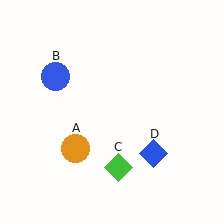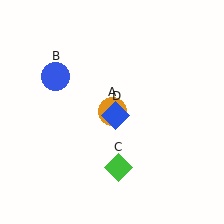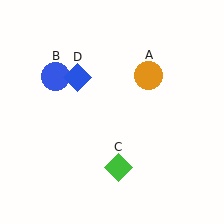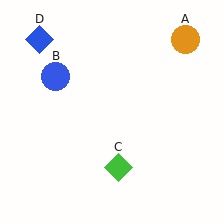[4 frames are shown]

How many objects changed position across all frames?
2 objects changed position: orange circle (object A), blue diamond (object D).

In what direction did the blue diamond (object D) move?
The blue diamond (object D) moved up and to the left.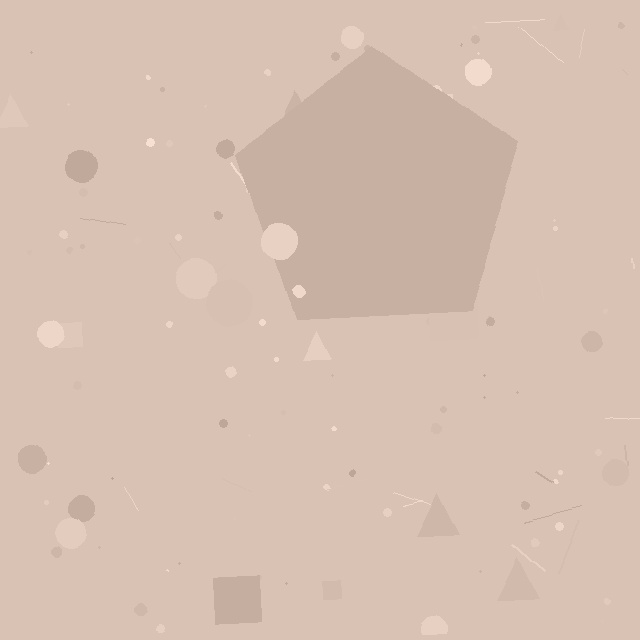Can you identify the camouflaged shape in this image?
The camouflaged shape is a pentagon.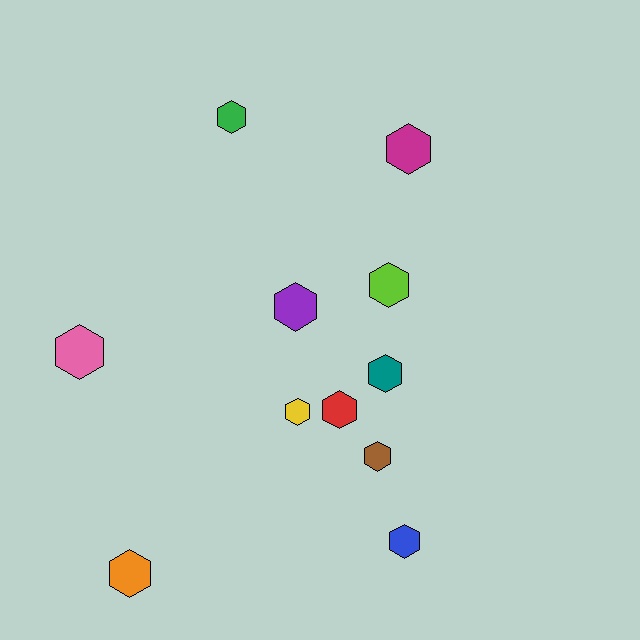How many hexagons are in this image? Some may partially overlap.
There are 11 hexagons.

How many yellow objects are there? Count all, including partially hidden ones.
There is 1 yellow object.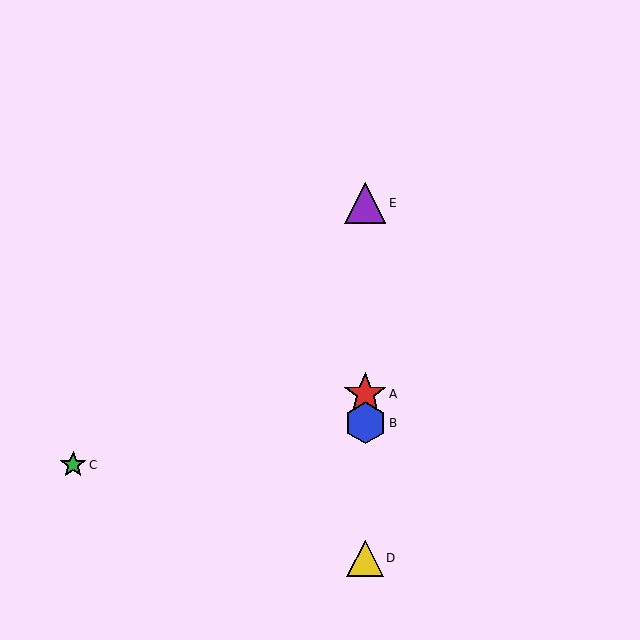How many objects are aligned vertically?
4 objects (A, B, D, E) are aligned vertically.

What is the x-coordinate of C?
Object C is at x≈73.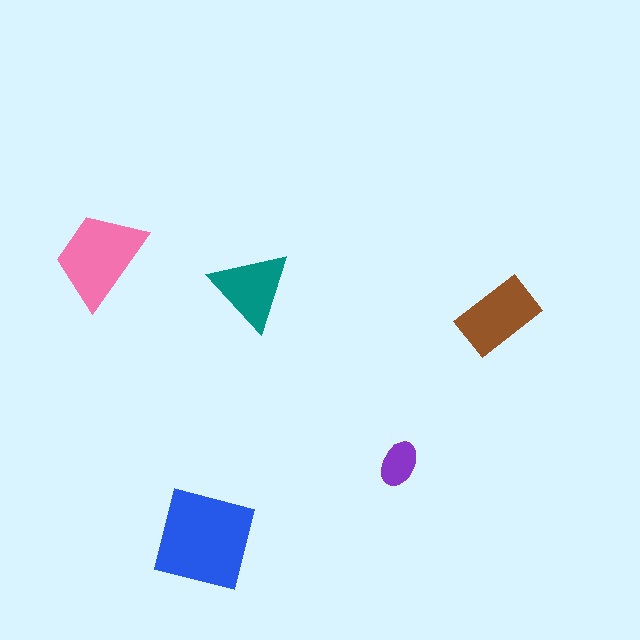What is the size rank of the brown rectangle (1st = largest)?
3rd.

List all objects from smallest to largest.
The purple ellipse, the teal triangle, the brown rectangle, the pink trapezoid, the blue square.